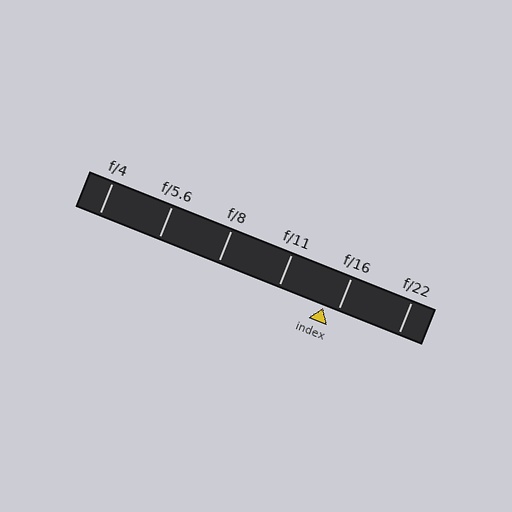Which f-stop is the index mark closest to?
The index mark is closest to f/16.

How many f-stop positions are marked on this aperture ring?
There are 6 f-stop positions marked.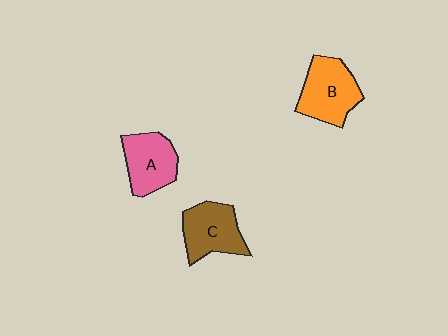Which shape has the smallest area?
Shape A (pink).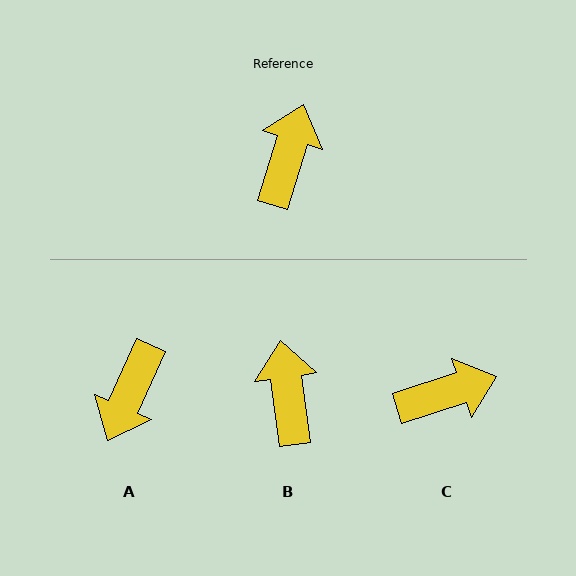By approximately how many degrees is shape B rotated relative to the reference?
Approximately 25 degrees counter-clockwise.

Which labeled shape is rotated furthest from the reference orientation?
A, about 173 degrees away.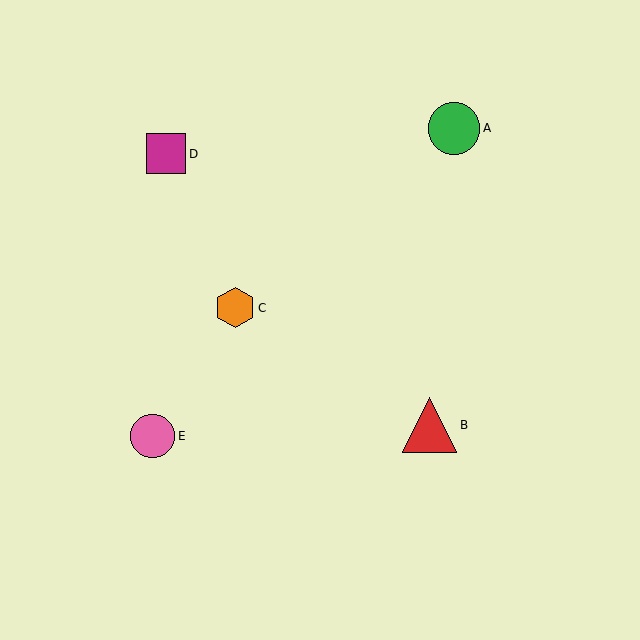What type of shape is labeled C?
Shape C is an orange hexagon.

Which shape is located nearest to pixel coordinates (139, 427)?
The pink circle (labeled E) at (153, 436) is nearest to that location.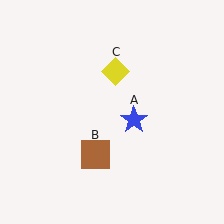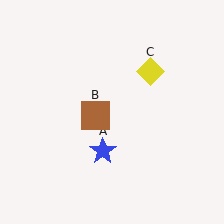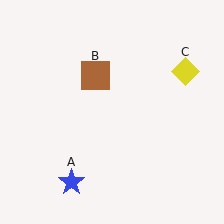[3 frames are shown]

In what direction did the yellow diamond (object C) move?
The yellow diamond (object C) moved right.